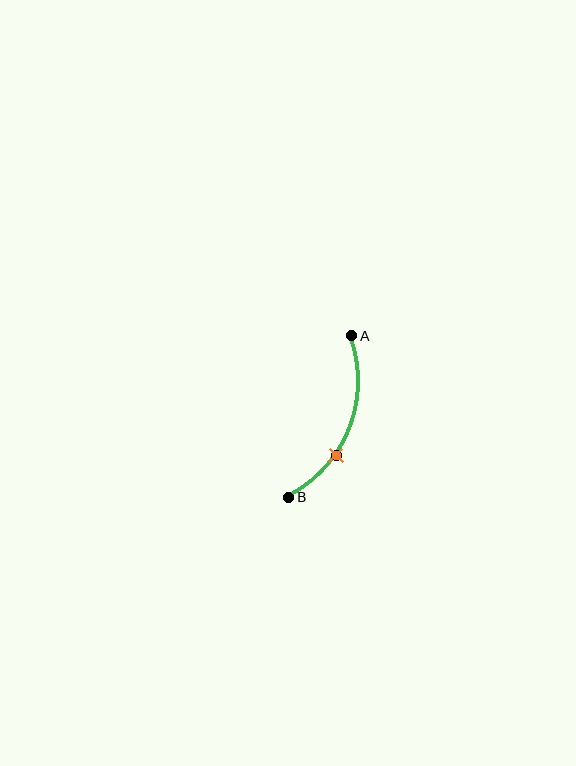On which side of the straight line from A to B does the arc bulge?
The arc bulges to the right of the straight line connecting A and B.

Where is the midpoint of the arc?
The arc midpoint is the point on the curve farthest from the straight line joining A and B. It sits to the right of that line.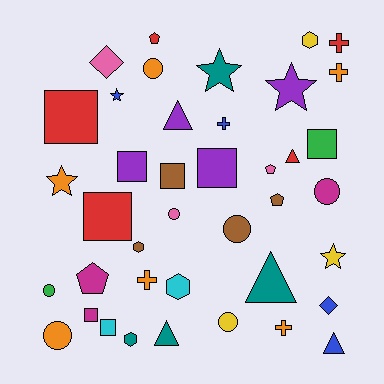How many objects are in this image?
There are 40 objects.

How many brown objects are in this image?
There are 4 brown objects.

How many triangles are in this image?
There are 5 triangles.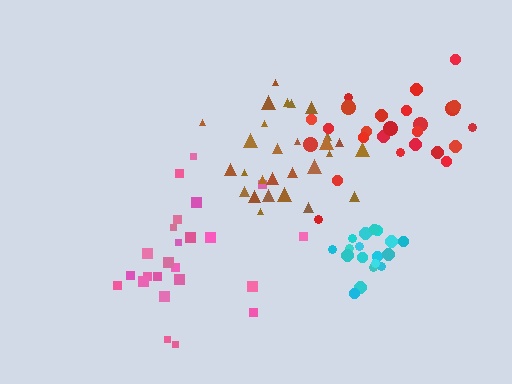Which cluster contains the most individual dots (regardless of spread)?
Brown (28).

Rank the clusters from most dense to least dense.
cyan, brown, red, pink.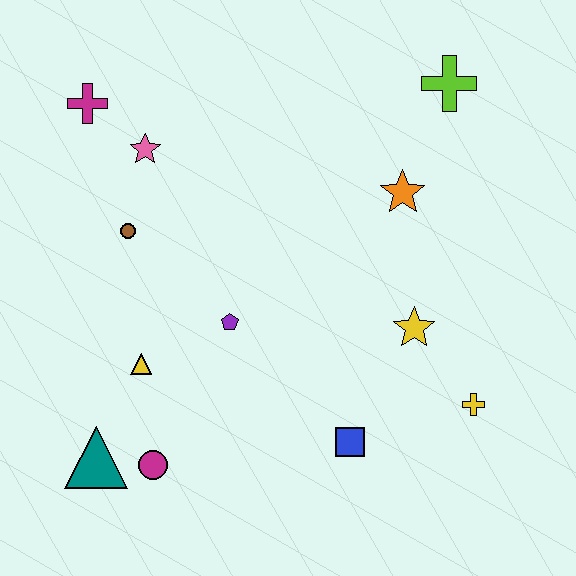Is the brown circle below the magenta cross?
Yes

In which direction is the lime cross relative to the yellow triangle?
The lime cross is to the right of the yellow triangle.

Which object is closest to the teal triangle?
The magenta circle is closest to the teal triangle.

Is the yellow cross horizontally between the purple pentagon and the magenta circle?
No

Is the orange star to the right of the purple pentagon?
Yes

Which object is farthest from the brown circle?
The yellow cross is farthest from the brown circle.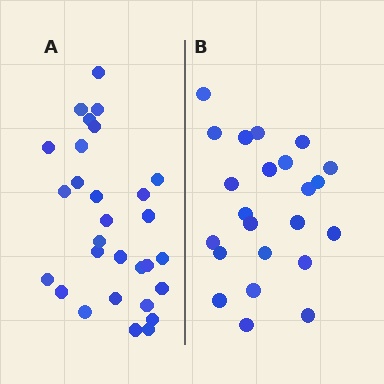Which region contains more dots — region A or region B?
Region A (the left region) has more dots.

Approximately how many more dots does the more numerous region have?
Region A has about 6 more dots than region B.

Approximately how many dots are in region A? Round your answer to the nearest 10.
About 30 dots. (The exact count is 29, which rounds to 30.)